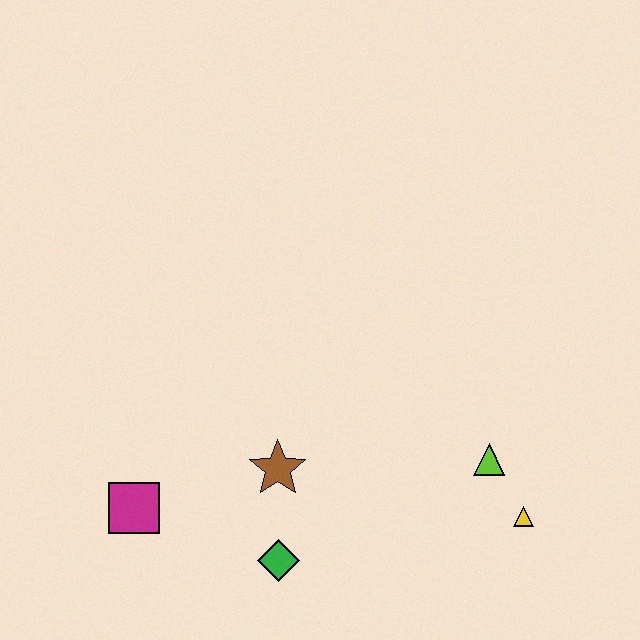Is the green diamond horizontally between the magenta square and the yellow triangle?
Yes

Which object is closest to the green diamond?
The brown star is closest to the green diamond.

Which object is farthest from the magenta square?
The yellow triangle is farthest from the magenta square.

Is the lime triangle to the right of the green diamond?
Yes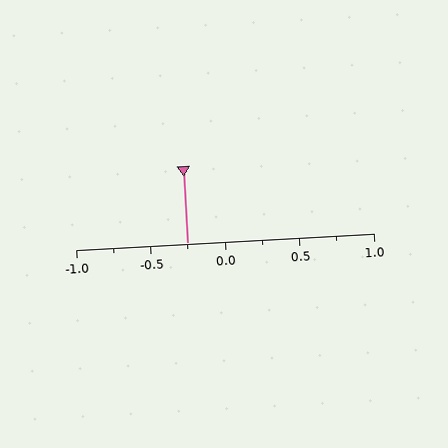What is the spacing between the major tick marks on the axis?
The major ticks are spaced 0.5 apart.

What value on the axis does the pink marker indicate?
The marker indicates approximately -0.25.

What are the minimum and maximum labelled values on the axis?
The axis runs from -1.0 to 1.0.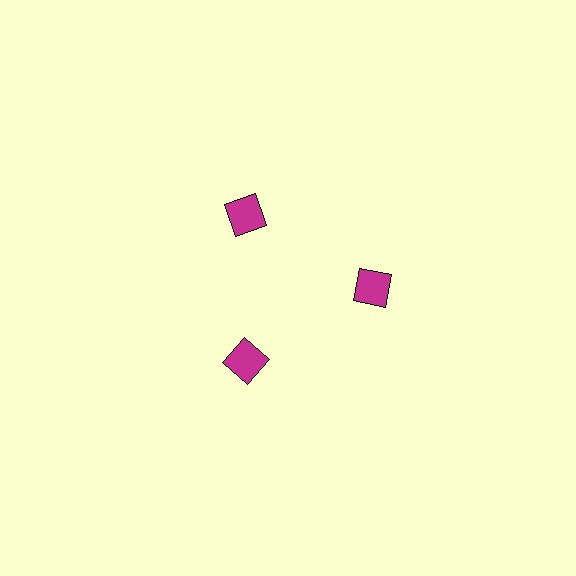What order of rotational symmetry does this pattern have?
This pattern has 3-fold rotational symmetry.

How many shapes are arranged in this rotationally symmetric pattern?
There are 3 shapes, arranged in 3 groups of 1.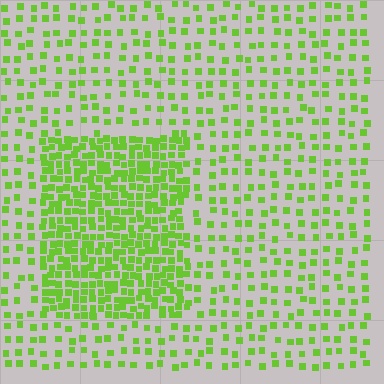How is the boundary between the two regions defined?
The boundary is defined by a change in element density (approximately 2.6x ratio). All elements are the same color, size, and shape.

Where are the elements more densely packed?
The elements are more densely packed inside the rectangle boundary.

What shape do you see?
I see a rectangle.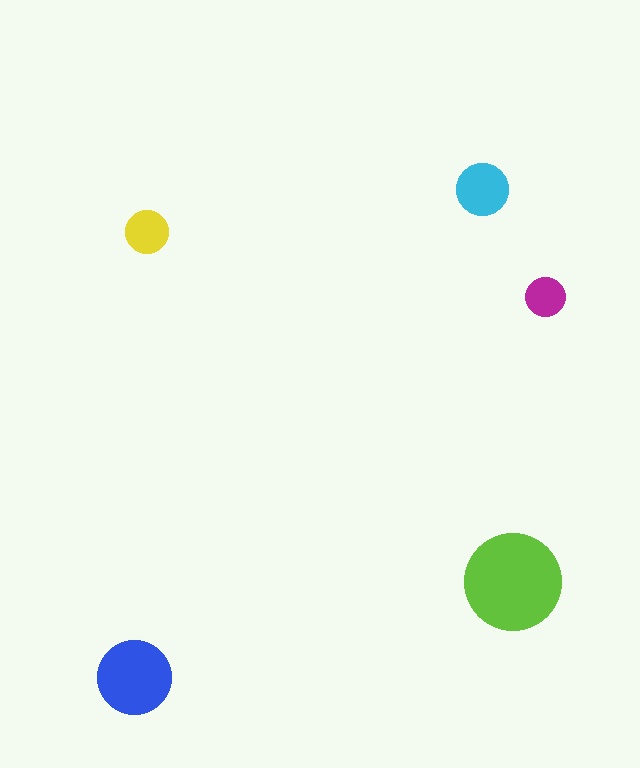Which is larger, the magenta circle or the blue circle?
The blue one.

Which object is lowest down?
The blue circle is bottommost.